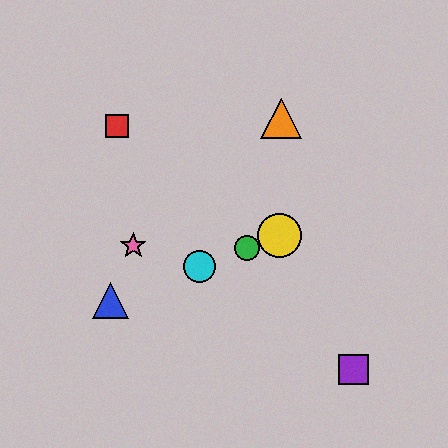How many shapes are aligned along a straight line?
4 shapes (the blue triangle, the green circle, the yellow circle, the cyan circle) are aligned along a straight line.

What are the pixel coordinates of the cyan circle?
The cyan circle is at (200, 266).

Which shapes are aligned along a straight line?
The blue triangle, the green circle, the yellow circle, the cyan circle are aligned along a straight line.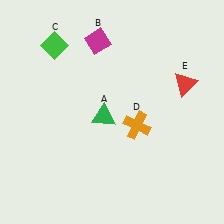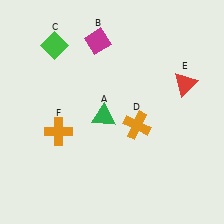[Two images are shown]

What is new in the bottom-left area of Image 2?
An orange cross (F) was added in the bottom-left area of Image 2.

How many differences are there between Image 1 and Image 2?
There is 1 difference between the two images.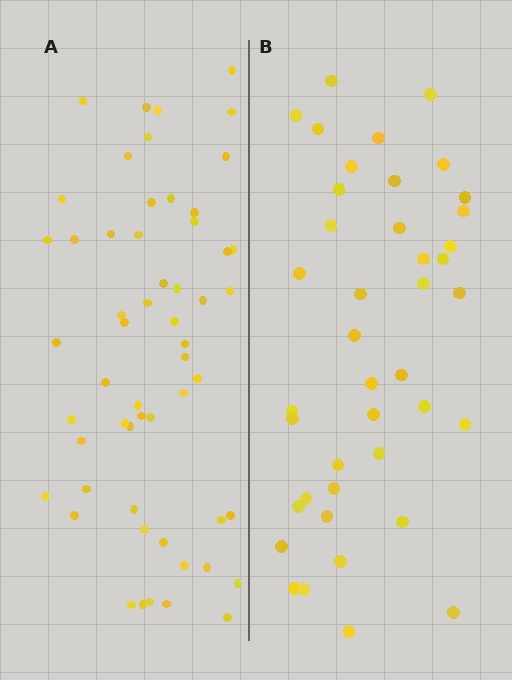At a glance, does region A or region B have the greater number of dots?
Region A (the left region) has more dots.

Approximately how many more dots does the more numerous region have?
Region A has approximately 15 more dots than region B.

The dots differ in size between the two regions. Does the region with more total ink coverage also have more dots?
No. Region B has more total ink coverage because its dots are larger, but region A actually contains more individual dots. Total area can be misleading — the number of items is what matters here.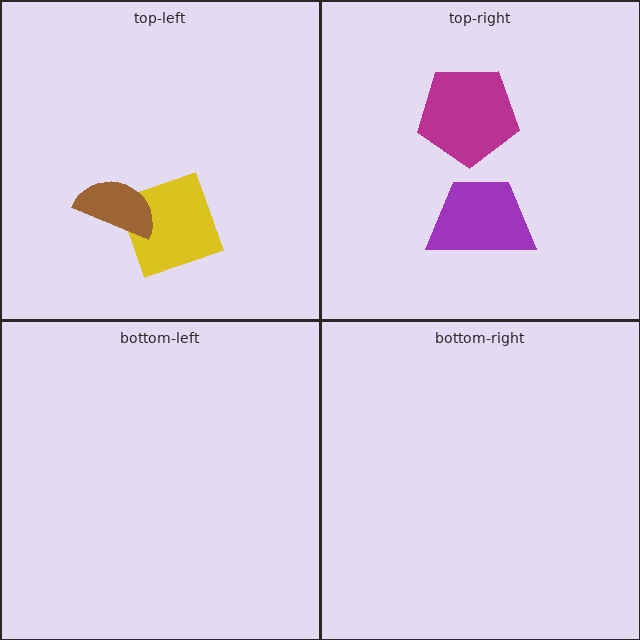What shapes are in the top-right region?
The magenta pentagon, the purple trapezoid.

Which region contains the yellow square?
The top-left region.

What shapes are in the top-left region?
The yellow square, the brown semicircle.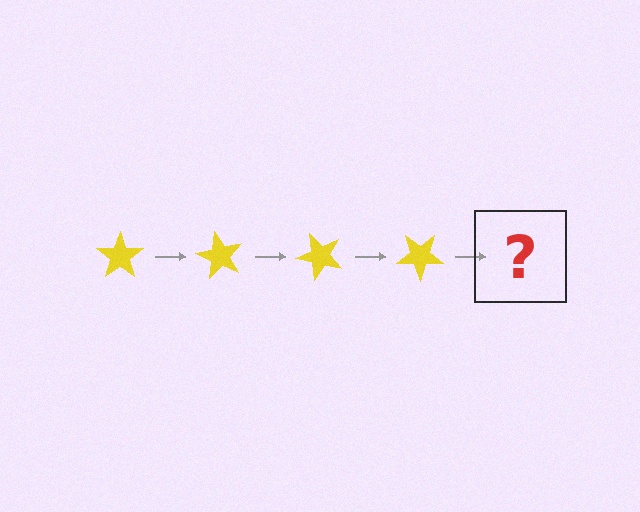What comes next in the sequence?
The next element should be a yellow star rotated 240 degrees.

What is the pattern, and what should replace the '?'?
The pattern is that the star rotates 60 degrees each step. The '?' should be a yellow star rotated 240 degrees.